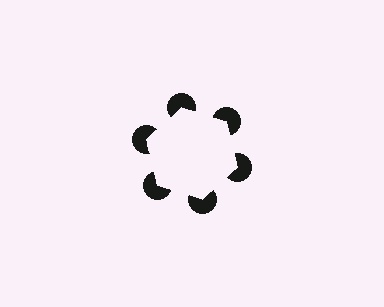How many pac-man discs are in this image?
There are 6 — one at each vertex of the illusory hexagon.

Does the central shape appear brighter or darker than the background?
It typically appears slightly brighter than the background, even though no actual brightness change is drawn.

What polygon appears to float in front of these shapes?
An illusory hexagon — its edges are inferred from the aligned wedge cuts in the pac-man discs, not physically drawn.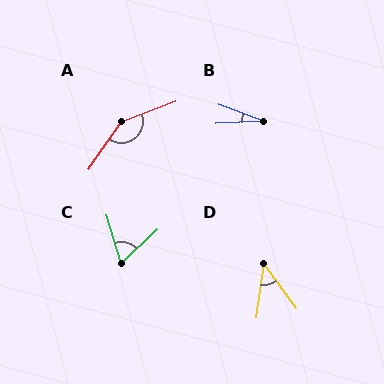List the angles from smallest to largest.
B (24°), D (44°), C (63°), A (145°).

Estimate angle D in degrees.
Approximately 44 degrees.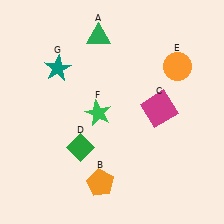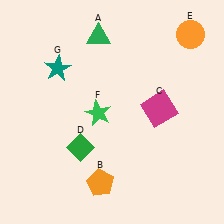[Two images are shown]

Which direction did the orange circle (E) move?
The orange circle (E) moved up.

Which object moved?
The orange circle (E) moved up.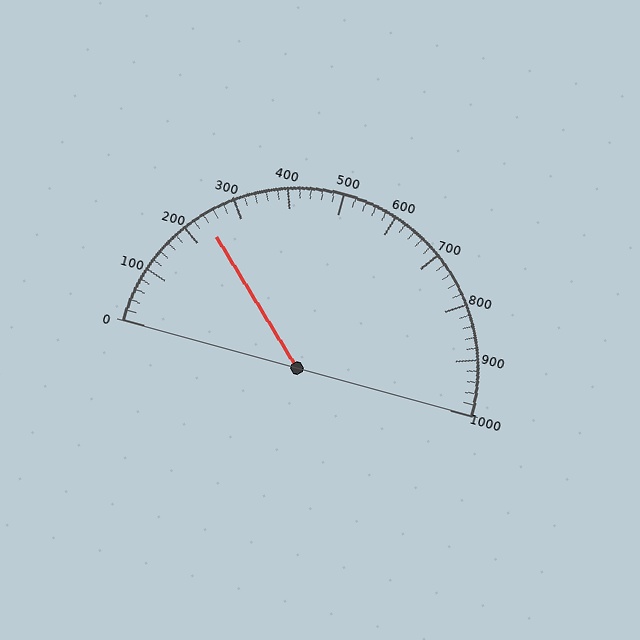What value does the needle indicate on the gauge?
The needle indicates approximately 240.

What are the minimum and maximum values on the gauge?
The gauge ranges from 0 to 1000.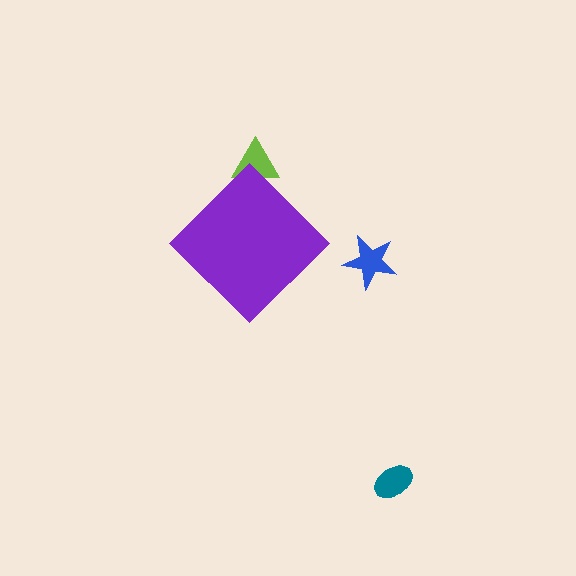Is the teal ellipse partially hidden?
No, the teal ellipse is fully visible.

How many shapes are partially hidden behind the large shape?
1 shape is partially hidden.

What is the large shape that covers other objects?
A purple diamond.